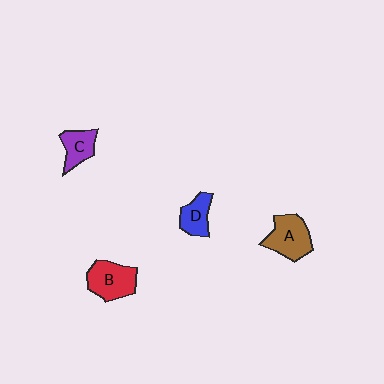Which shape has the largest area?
Shape A (brown).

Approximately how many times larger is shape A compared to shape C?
Approximately 1.5 times.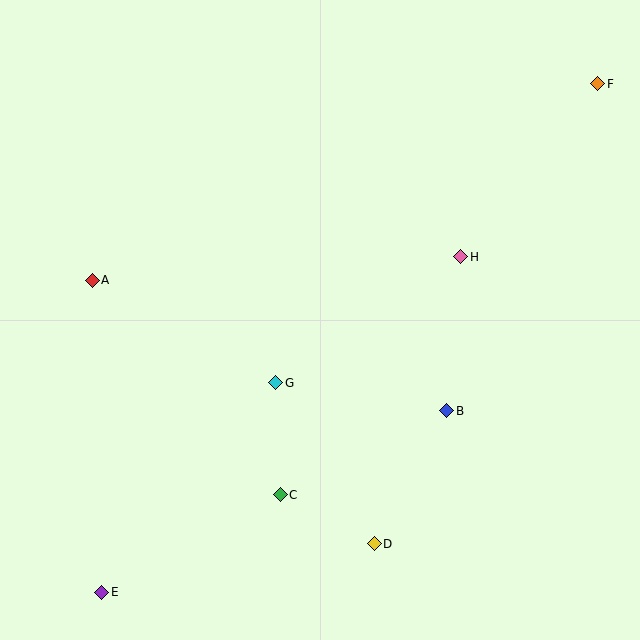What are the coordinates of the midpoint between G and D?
The midpoint between G and D is at (325, 463).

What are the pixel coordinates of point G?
Point G is at (276, 383).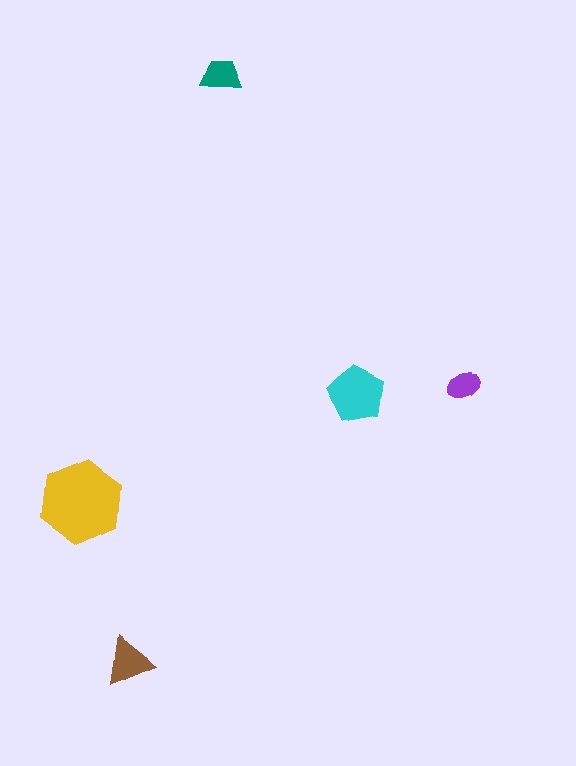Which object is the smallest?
The purple ellipse.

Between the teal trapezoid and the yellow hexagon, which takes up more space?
The yellow hexagon.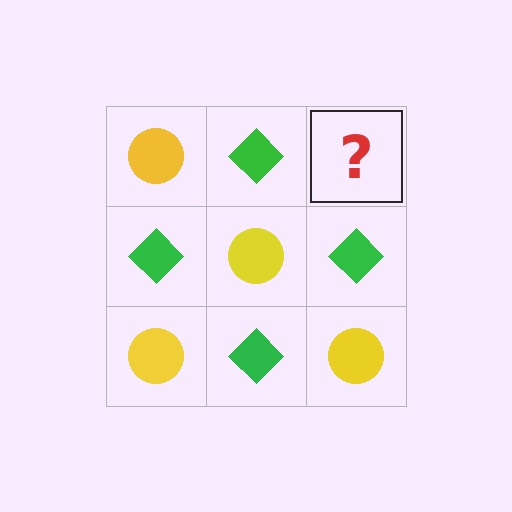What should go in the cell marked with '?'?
The missing cell should contain a yellow circle.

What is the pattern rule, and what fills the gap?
The rule is that it alternates yellow circle and green diamond in a checkerboard pattern. The gap should be filled with a yellow circle.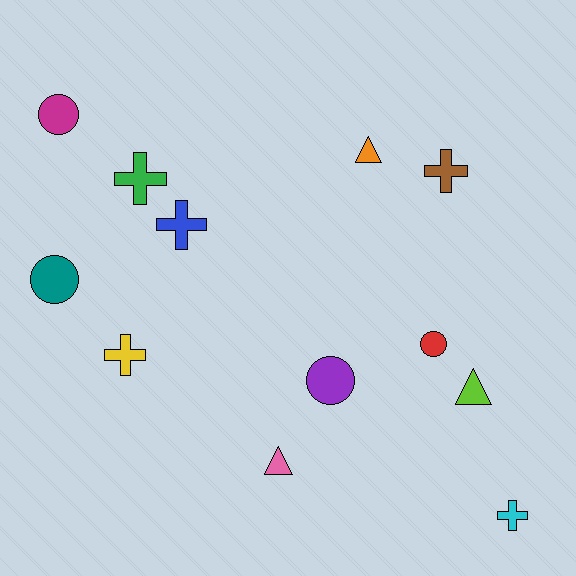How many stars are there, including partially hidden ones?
There are no stars.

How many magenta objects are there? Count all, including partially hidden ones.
There is 1 magenta object.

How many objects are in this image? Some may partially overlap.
There are 12 objects.